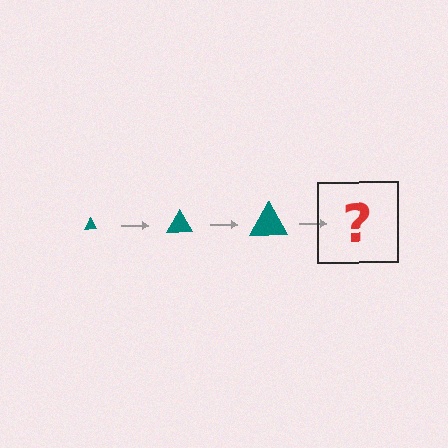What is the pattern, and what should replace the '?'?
The pattern is that the triangle gets progressively larger each step. The '?' should be a teal triangle, larger than the previous one.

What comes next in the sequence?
The next element should be a teal triangle, larger than the previous one.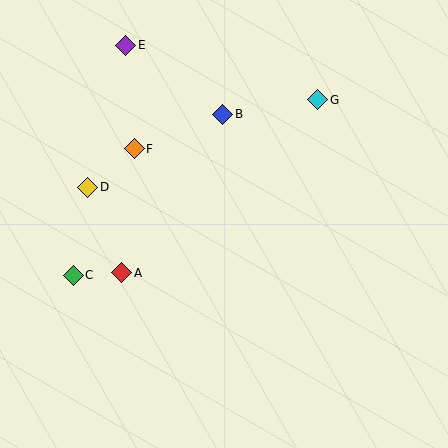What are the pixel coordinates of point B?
Point B is at (223, 114).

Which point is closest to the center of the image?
Point B at (223, 114) is closest to the center.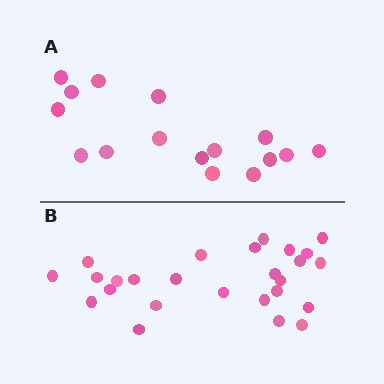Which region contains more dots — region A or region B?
Region B (the bottom region) has more dots.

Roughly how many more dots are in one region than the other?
Region B has roughly 10 or so more dots than region A.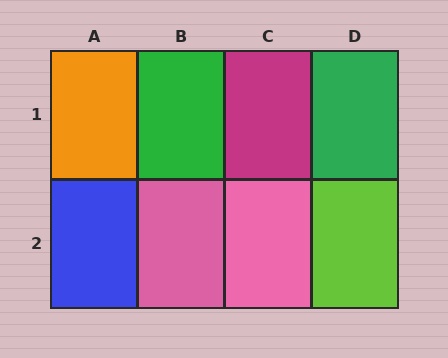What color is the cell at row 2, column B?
Pink.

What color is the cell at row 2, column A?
Blue.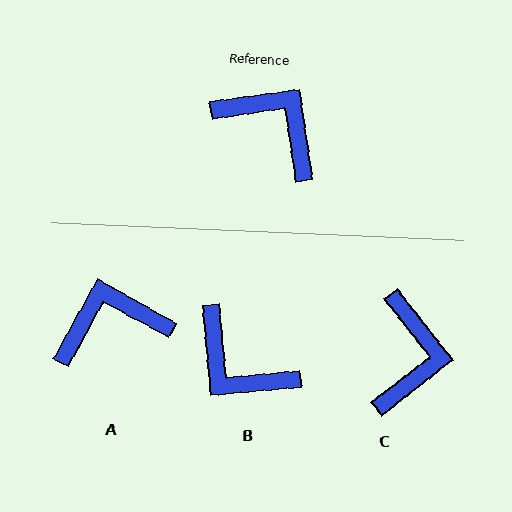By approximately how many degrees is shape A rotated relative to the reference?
Approximately 53 degrees counter-clockwise.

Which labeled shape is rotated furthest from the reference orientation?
B, about 177 degrees away.